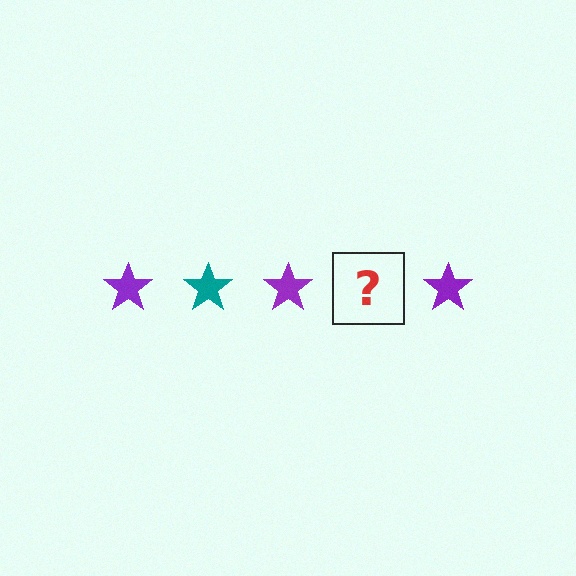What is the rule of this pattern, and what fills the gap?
The rule is that the pattern cycles through purple, teal stars. The gap should be filled with a teal star.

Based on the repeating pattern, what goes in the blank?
The blank should be a teal star.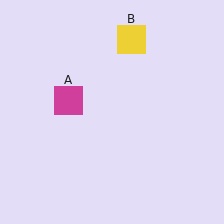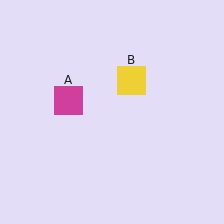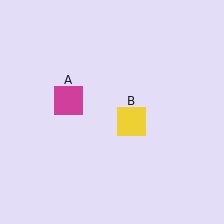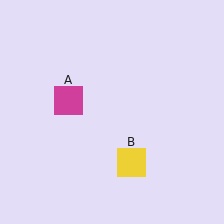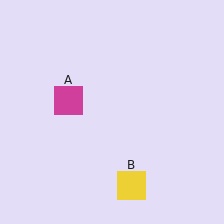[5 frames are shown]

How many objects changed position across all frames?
1 object changed position: yellow square (object B).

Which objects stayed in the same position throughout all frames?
Magenta square (object A) remained stationary.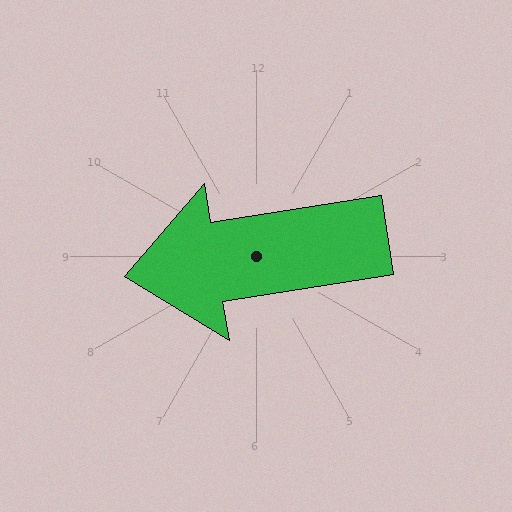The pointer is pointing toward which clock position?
Roughly 9 o'clock.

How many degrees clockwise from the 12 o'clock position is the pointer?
Approximately 261 degrees.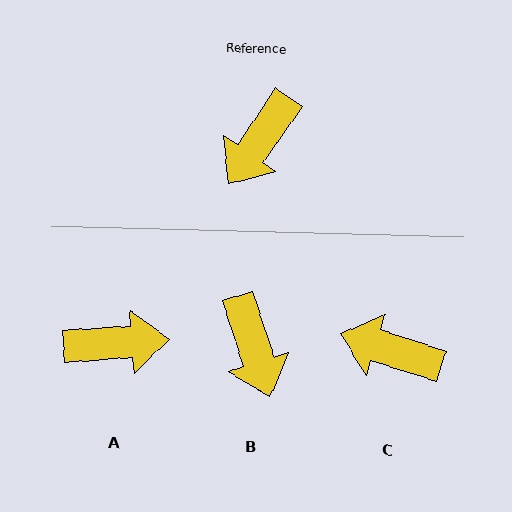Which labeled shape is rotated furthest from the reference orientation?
A, about 129 degrees away.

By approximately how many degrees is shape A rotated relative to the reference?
Approximately 129 degrees counter-clockwise.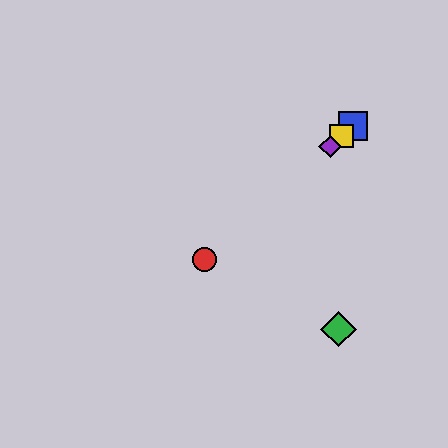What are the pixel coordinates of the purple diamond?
The purple diamond is at (330, 147).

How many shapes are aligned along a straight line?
4 shapes (the red circle, the blue square, the yellow square, the purple diamond) are aligned along a straight line.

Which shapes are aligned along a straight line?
The red circle, the blue square, the yellow square, the purple diamond are aligned along a straight line.